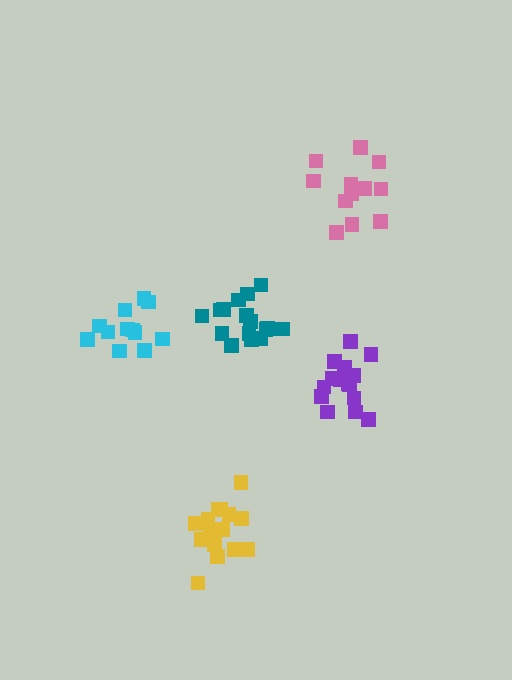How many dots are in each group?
Group 1: 12 dots, Group 2: 12 dots, Group 3: 16 dots, Group 4: 15 dots, Group 5: 17 dots (72 total).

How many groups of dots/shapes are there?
There are 5 groups.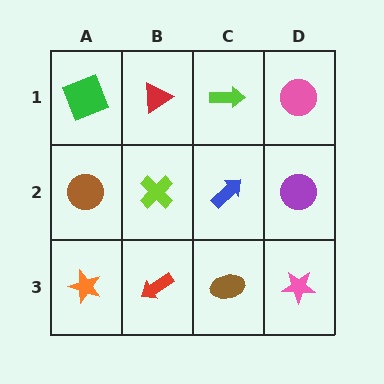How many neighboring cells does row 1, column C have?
3.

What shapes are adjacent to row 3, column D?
A purple circle (row 2, column D), a brown ellipse (row 3, column C).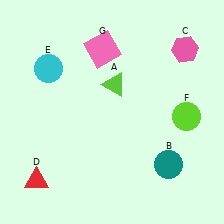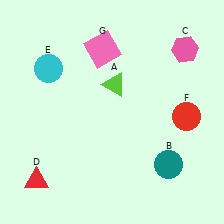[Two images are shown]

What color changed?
The circle (F) changed from lime in Image 1 to red in Image 2.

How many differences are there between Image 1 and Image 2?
There is 1 difference between the two images.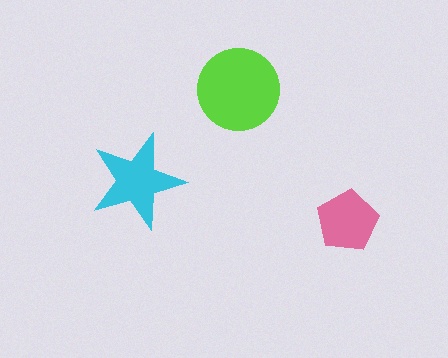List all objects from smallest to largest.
The pink pentagon, the cyan star, the lime circle.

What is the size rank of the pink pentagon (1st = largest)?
3rd.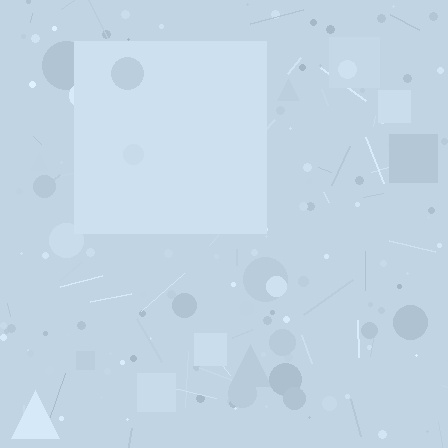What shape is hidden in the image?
A square is hidden in the image.